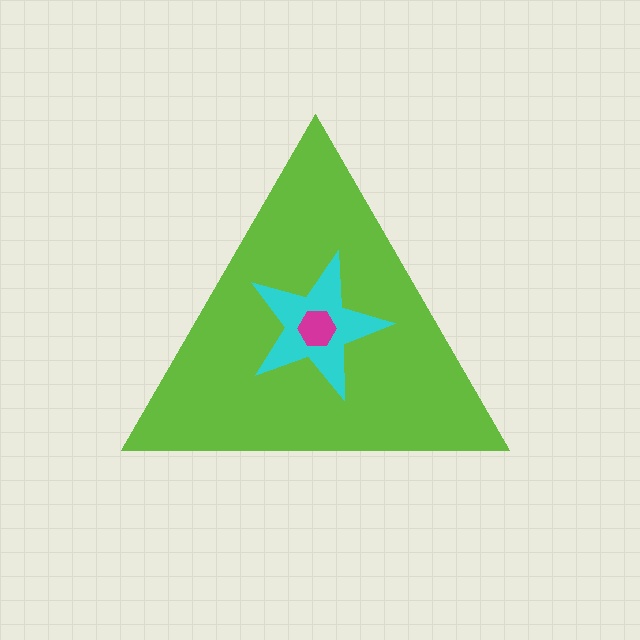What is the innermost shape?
The magenta hexagon.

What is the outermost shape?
The lime triangle.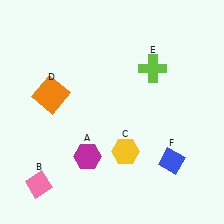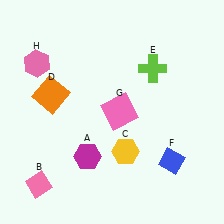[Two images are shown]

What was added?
A pink square (G), a pink hexagon (H) were added in Image 2.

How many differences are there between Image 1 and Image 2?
There are 2 differences between the two images.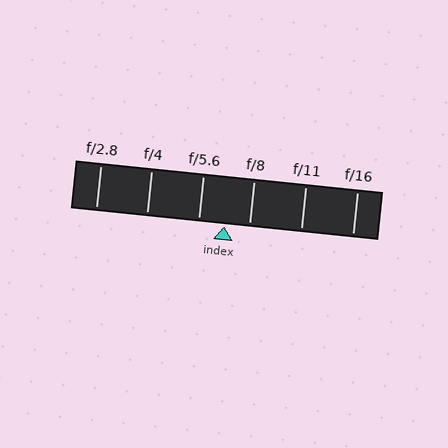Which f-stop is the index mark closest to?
The index mark is closest to f/8.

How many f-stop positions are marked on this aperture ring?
There are 6 f-stop positions marked.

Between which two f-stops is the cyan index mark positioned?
The index mark is between f/5.6 and f/8.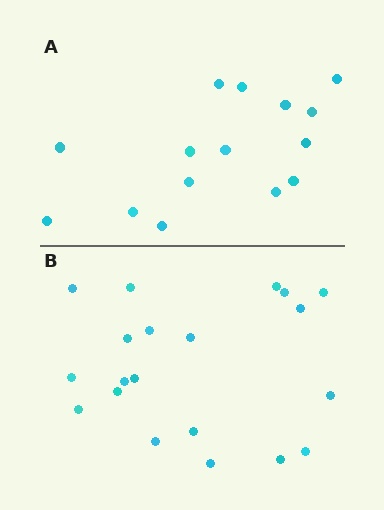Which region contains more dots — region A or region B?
Region B (the bottom region) has more dots.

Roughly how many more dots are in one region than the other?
Region B has about 5 more dots than region A.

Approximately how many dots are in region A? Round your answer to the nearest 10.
About 20 dots. (The exact count is 15, which rounds to 20.)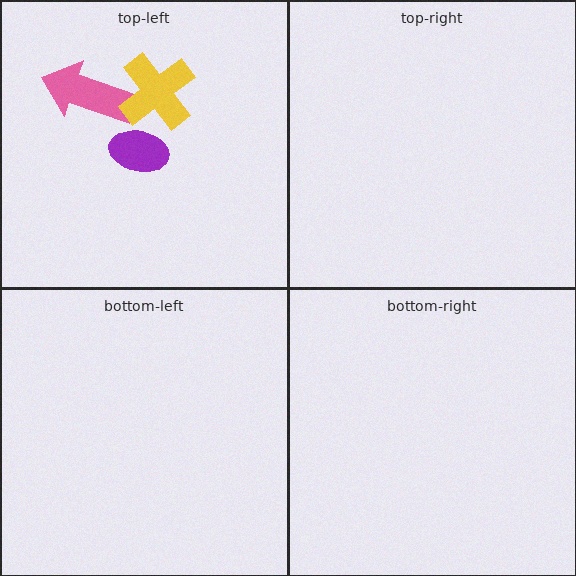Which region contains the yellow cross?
The top-left region.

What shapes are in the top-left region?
The pink arrow, the purple ellipse, the yellow cross.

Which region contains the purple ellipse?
The top-left region.